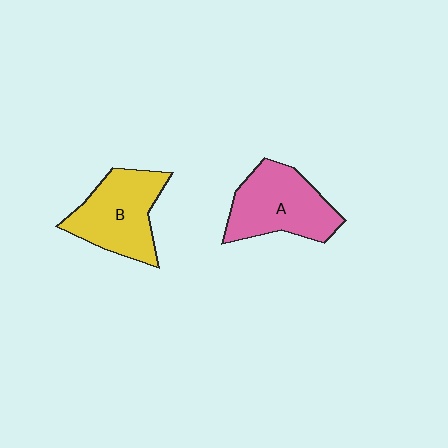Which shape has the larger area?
Shape A (pink).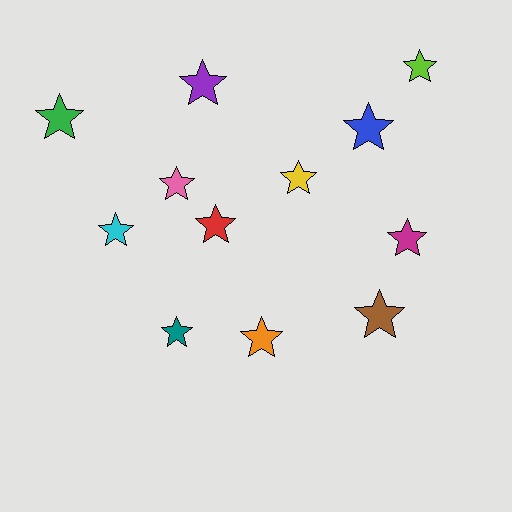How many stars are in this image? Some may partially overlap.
There are 12 stars.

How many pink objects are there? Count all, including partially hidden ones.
There is 1 pink object.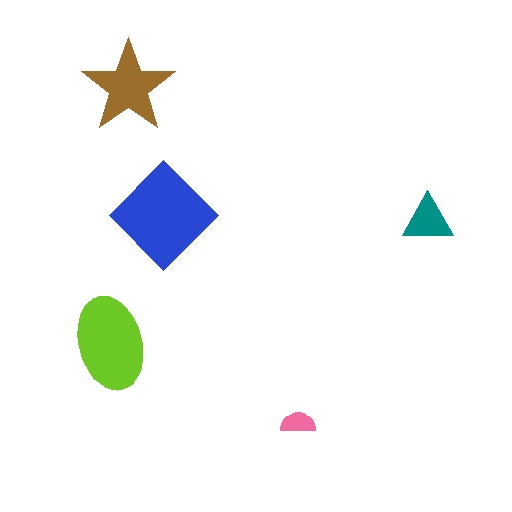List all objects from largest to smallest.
The blue diamond, the lime ellipse, the brown star, the teal triangle, the pink semicircle.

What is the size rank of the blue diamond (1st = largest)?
1st.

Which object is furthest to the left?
The lime ellipse is leftmost.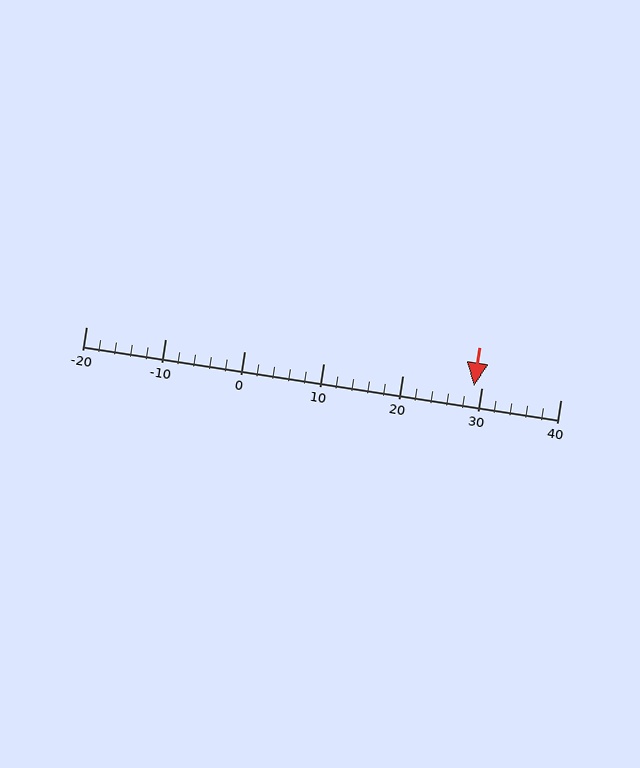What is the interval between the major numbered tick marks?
The major tick marks are spaced 10 units apart.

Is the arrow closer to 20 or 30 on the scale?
The arrow is closer to 30.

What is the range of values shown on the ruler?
The ruler shows values from -20 to 40.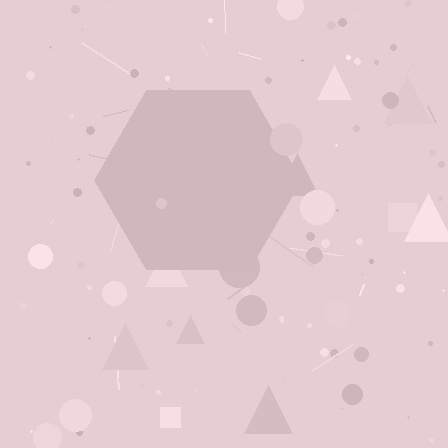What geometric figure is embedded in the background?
A hexagon is embedded in the background.